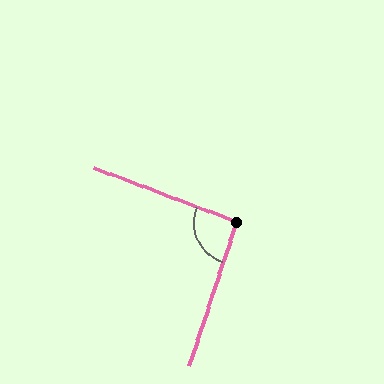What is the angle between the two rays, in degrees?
Approximately 93 degrees.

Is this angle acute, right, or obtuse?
It is approximately a right angle.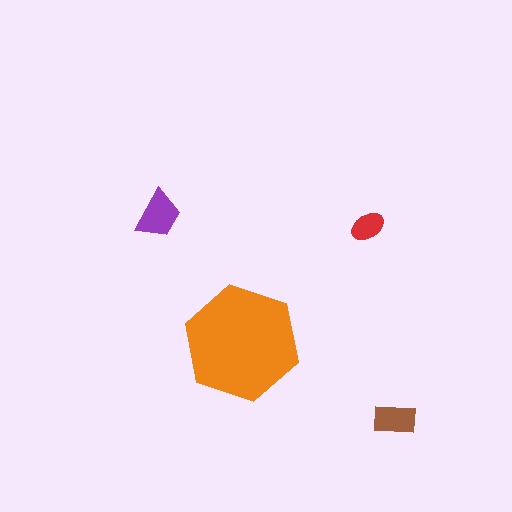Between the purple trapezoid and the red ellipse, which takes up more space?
The purple trapezoid.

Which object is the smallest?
The red ellipse.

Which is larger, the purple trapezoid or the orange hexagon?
The orange hexagon.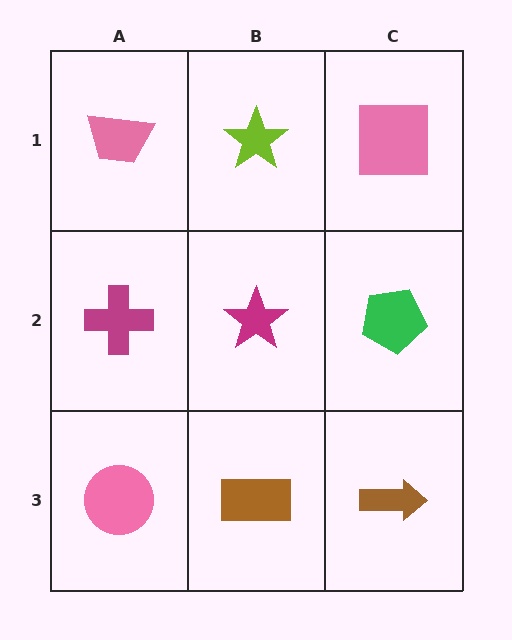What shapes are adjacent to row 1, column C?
A green pentagon (row 2, column C), a lime star (row 1, column B).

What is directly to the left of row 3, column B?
A pink circle.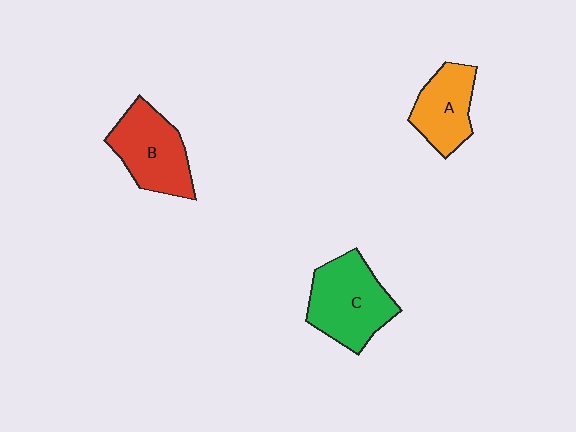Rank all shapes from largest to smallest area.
From largest to smallest: C (green), B (red), A (orange).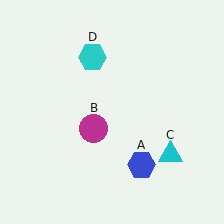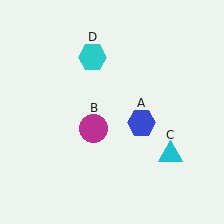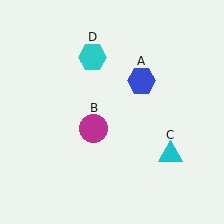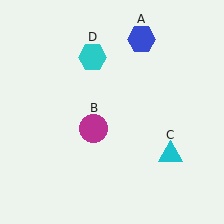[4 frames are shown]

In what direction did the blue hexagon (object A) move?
The blue hexagon (object A) moved up.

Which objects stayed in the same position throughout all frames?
Magenta circle (object B) and cyan triangle (object C) and cyan hexagon (object D) remained stationary.